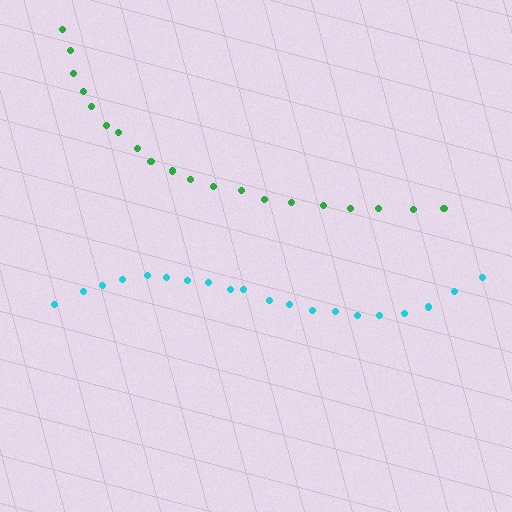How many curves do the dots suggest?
There are 2 distinct paths.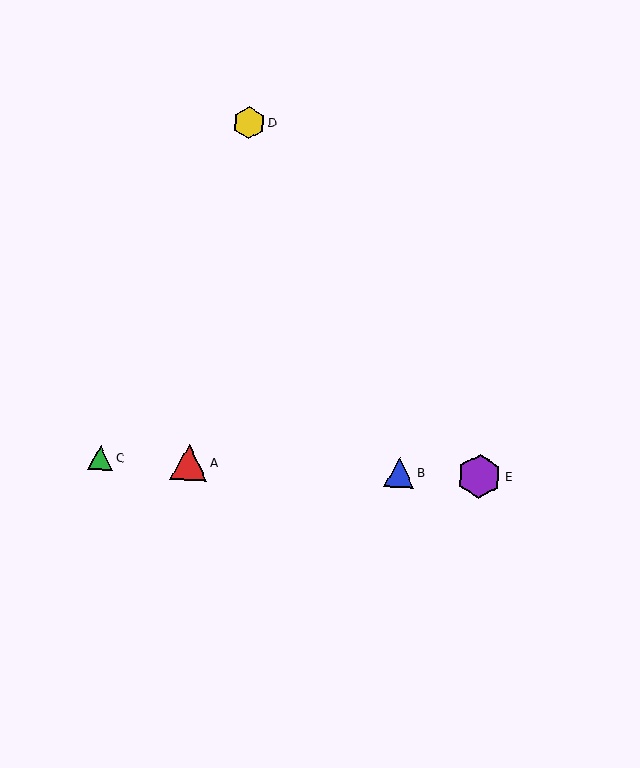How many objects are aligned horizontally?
4 objects (A, B, C, E) are aligned horizontally.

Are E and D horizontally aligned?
No, E is at y≈476 and D is at y≈123.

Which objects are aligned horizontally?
Objects A, B, C, E are aligned horizontally.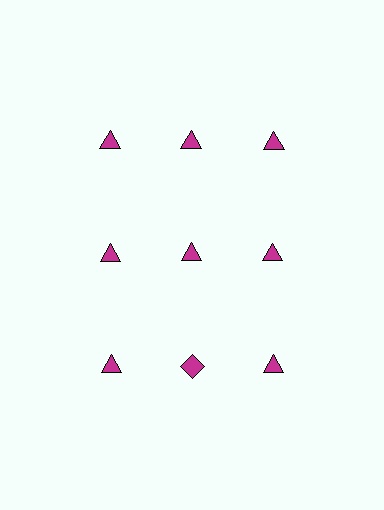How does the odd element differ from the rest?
It has a different shape: diamond instead of triangle.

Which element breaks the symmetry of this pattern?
The magenta diamond in the third row, second from left column breaks the symmetry. All other shapes are magenta triangles.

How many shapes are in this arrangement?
There are 9 shapes arranged in a grid pattern.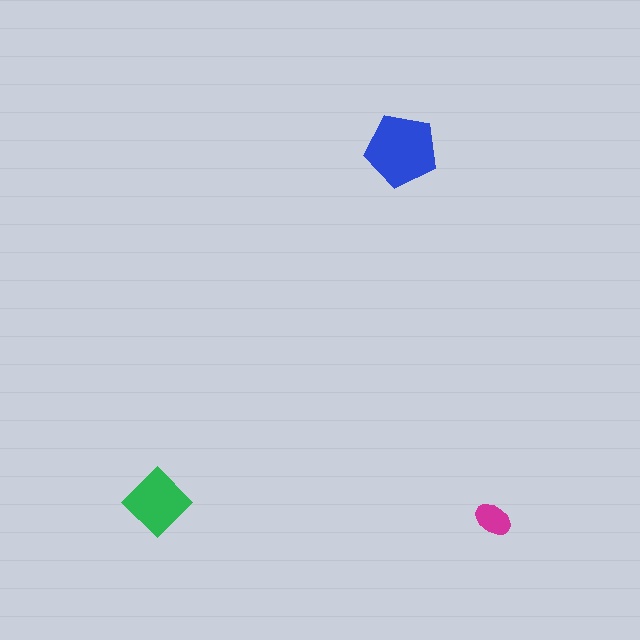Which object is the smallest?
The magenta ellipse.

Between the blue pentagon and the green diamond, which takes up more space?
The blue pentagon.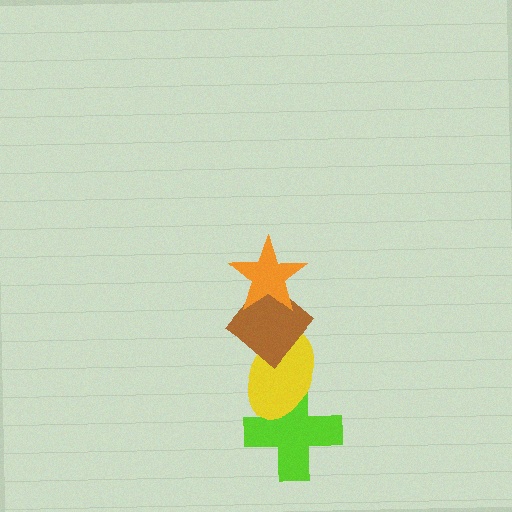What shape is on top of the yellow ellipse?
The brown diamond is on top of the yellow ellipse.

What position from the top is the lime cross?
The lime cross is 4th from the top.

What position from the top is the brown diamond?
The brown diamond is 2nd from the top.